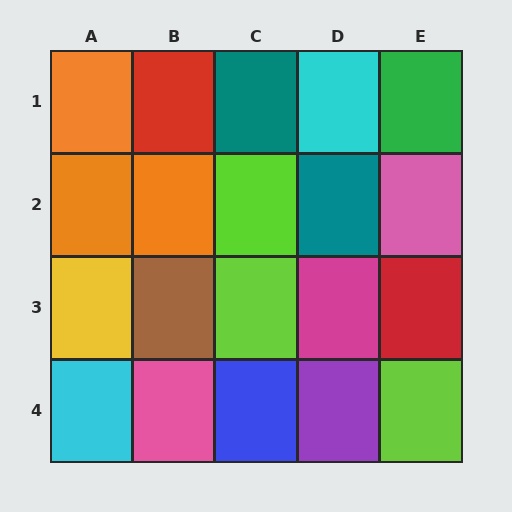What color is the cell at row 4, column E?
Lime.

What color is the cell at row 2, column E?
Pink.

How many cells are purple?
1 cell is purple.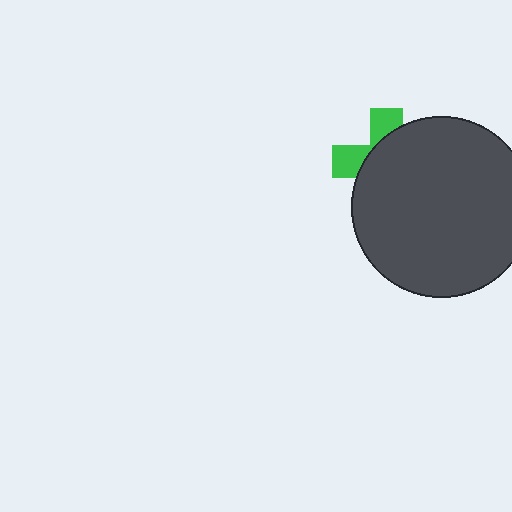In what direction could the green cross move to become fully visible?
The green cross could move toward the upper-left. That would shift it out from behind the dark gray circle entirely.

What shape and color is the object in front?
The object in front is a dark gray circle.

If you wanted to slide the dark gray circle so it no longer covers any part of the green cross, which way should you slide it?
Slide it toward the lower-right — that is the most direct way to separate the two shapes.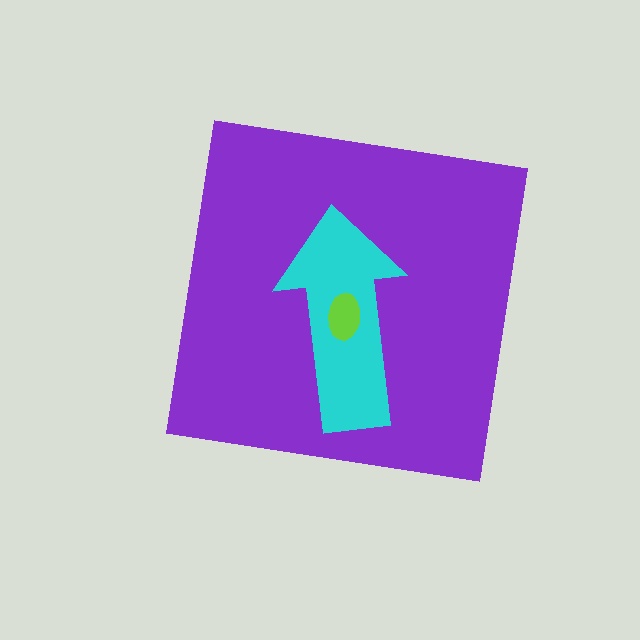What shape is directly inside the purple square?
The cyan arrow.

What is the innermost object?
The lime ellipse.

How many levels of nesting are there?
3.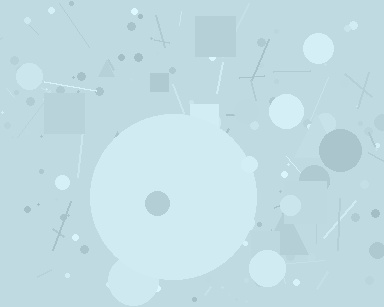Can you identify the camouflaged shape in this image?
The camouflaged shape is a circle.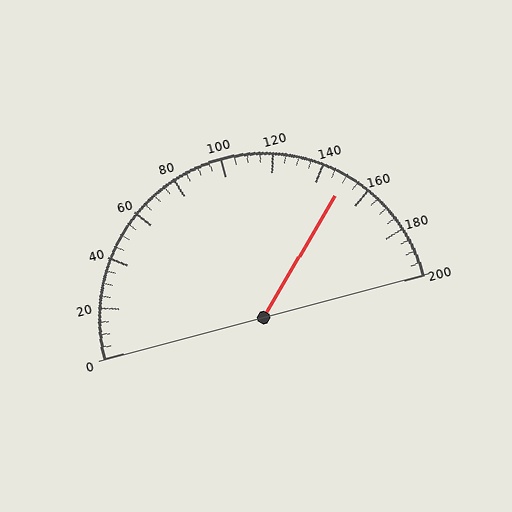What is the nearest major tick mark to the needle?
The nearest major tick mark is 160.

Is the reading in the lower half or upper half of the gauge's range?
The reading is in the upper half of the range (0 to 200).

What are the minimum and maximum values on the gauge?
The gauge ranges from 0 to 200.